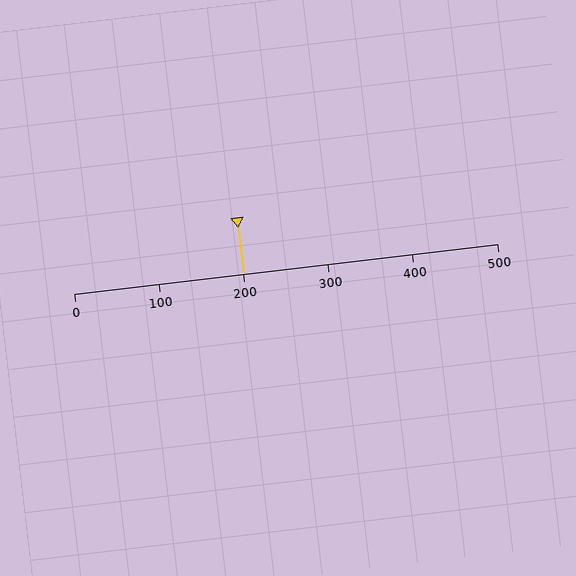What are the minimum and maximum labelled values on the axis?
The axis runs from 0 to 500.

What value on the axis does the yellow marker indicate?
The marker indicates approximately 200.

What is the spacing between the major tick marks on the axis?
The major ticks are spaced 100 apart.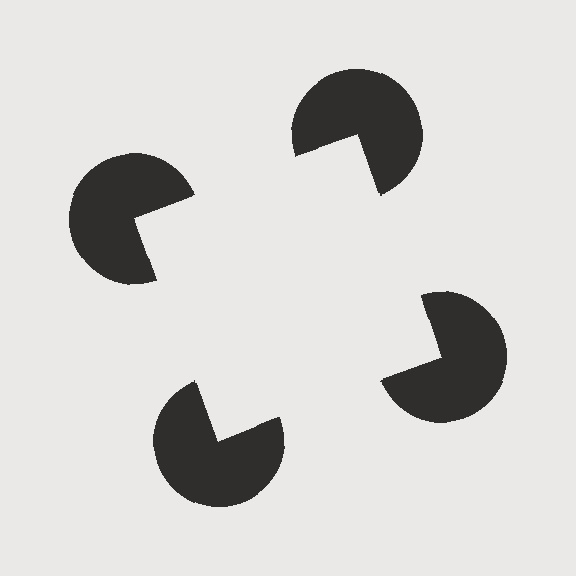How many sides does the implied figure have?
4 sides.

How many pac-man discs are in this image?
There are 4 — one at each vertex of the illusory square.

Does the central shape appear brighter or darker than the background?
It typically appears slightly brighter than the background, even though no actual brightness change is drawn.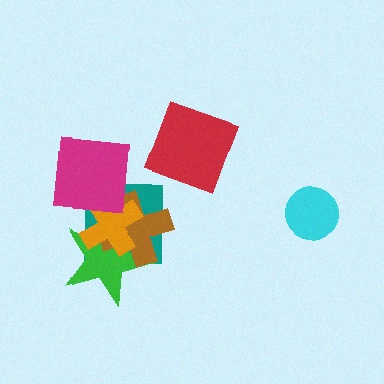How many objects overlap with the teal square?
4 objects overlap with the teal square.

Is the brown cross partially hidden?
Yes, it is partially covered by another shape.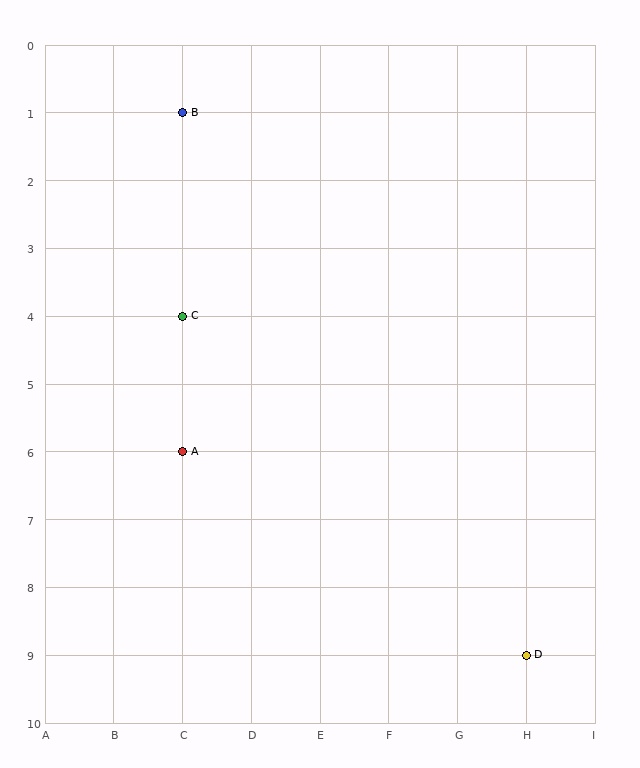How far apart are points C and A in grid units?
Points C and A are 2 rows apart.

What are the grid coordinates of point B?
Point B is at grid coordinates (C, 1).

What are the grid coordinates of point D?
Point D is at grid coordinates (H, 9).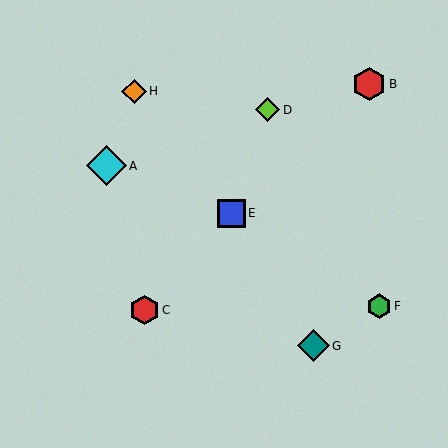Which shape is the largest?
The cyan diamond (labeled A) is the largest.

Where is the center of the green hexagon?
The center of the green hexagon is at (379, 306).